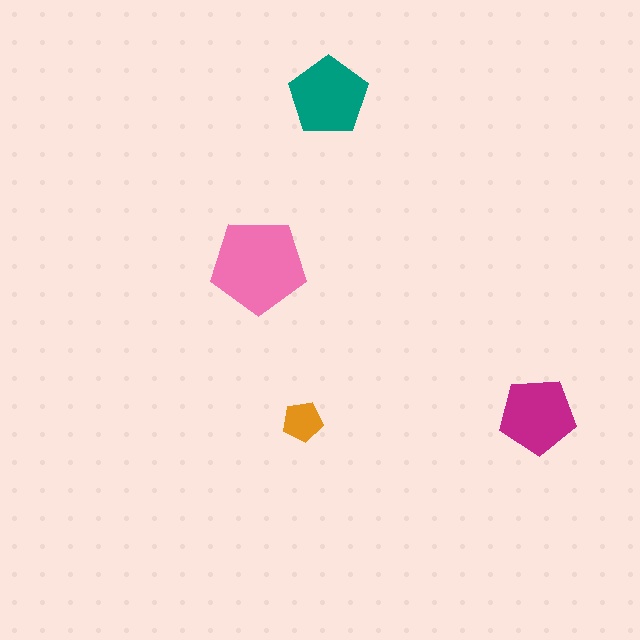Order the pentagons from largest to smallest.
the pink one, the teal one, the magenta one, the orange one.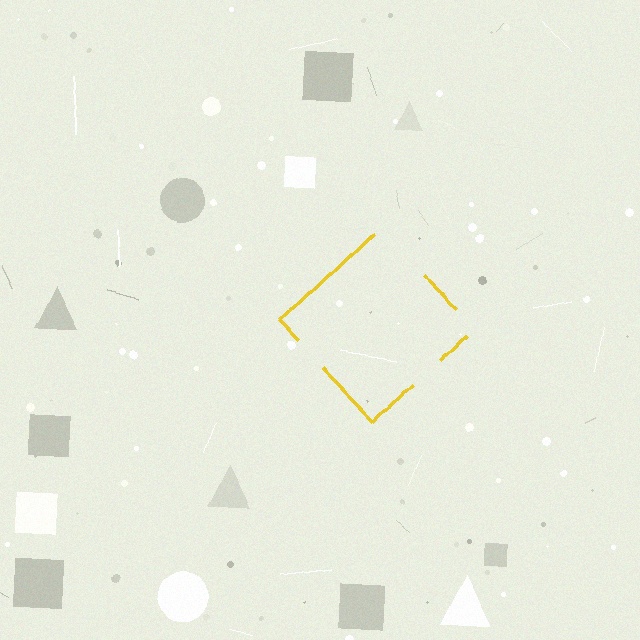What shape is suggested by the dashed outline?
The dashed outline suggests a diamond.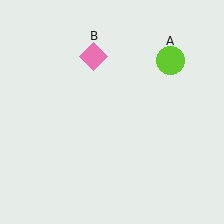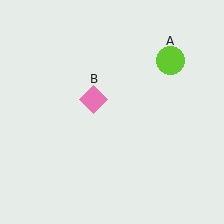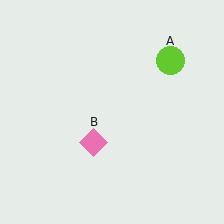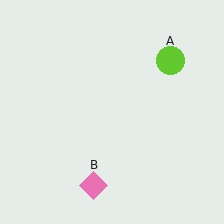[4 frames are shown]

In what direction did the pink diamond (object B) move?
The pink diamond (object B) moved down.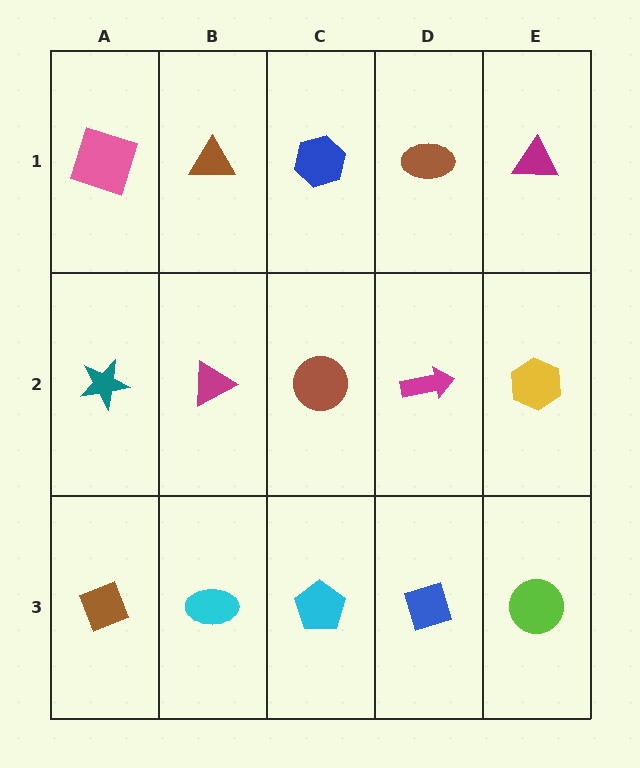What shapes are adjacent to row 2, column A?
A pink square (row 1, column A), a brown diamond (row 3, column A), a magenta triangle (row 2, column B).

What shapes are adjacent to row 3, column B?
A magenta triangle (row 2, column B), a brown diamond (row 3, column A), a cyan pentagon (row 3, column C).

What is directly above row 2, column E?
A magenta triangle.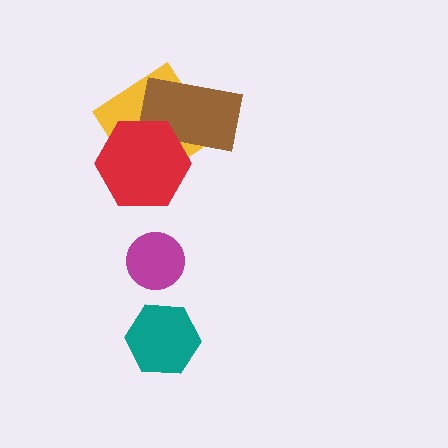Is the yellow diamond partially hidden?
Yes, it is partially covered by another shape.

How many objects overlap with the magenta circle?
0 objects overlap with the magenta circle.